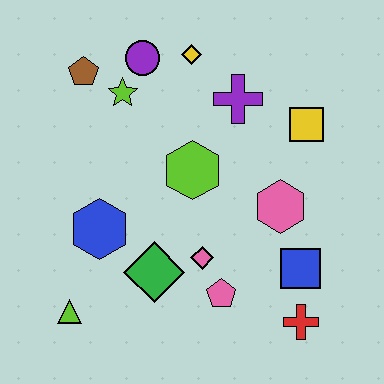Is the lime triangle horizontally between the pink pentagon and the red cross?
No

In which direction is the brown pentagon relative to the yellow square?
The brown pentagon is to the left of the yellow square.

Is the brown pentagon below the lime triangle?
No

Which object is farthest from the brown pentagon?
The red cross is farthest from the brown pentagon.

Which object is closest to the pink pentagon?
The pink diamond is closest to the pink pentagon.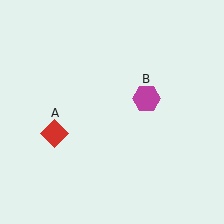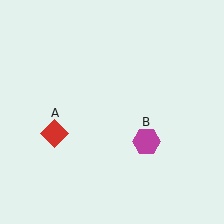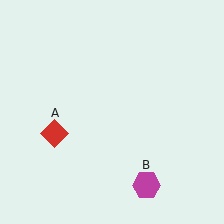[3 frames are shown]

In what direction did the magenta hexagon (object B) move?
The magenta hexagon (object B) moved down.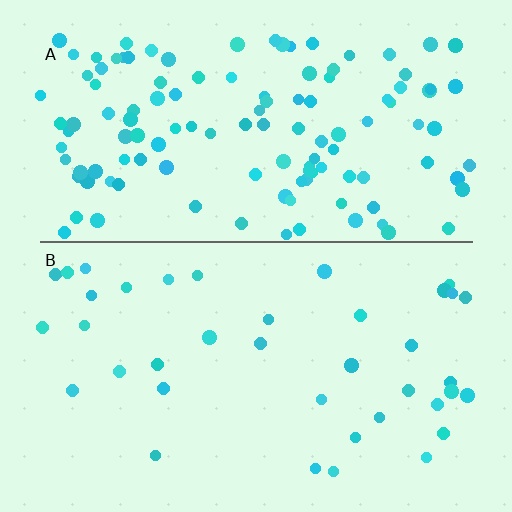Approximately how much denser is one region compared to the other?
Approximately 3.2× — region A over region B.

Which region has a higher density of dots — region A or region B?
A (the top).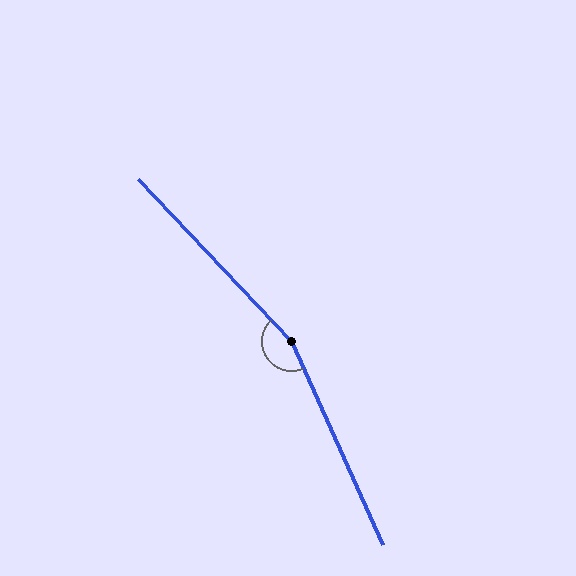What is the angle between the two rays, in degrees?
Approximately 161 degrees.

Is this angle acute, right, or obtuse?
It is obtuse.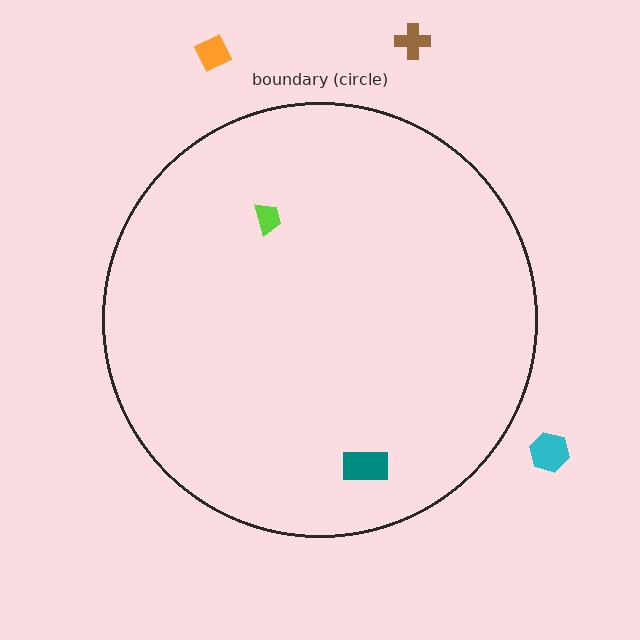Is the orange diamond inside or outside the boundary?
Outside.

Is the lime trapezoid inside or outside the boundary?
Inside.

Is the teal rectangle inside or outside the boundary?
Inside.